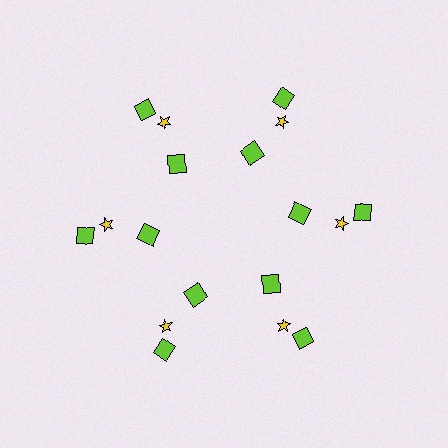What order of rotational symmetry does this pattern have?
This pattern has 6-fold rotational symmetry.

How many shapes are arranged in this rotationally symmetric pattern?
There are 18 shapes, arranged in 6 groups of 3.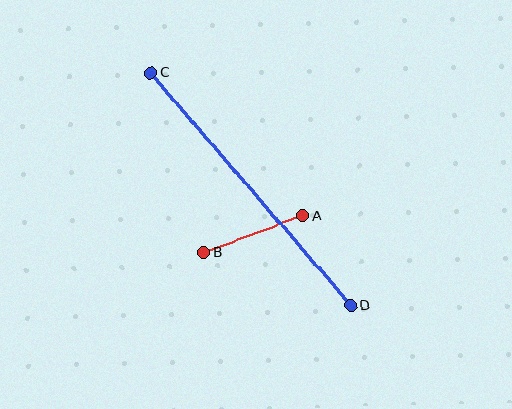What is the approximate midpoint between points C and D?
The midpoint is at approximately (250, 189) pixels.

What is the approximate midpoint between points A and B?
The midpoint is at approximately (253, 234) pixels.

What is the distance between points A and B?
The distance is approximately 106 pixels.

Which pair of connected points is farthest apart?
Points C and D are farthest apart.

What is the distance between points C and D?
The distance is approximately 307 pixels.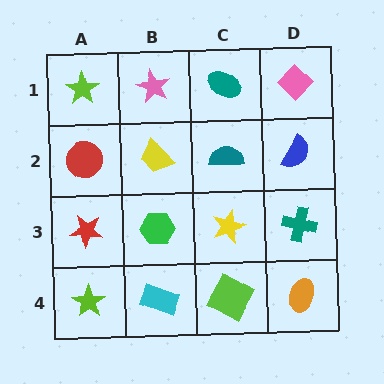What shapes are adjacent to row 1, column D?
A blue semicircle (row 2, column D), a teal ellipse (row 1, column C).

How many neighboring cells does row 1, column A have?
2.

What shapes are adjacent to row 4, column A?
A red star (row 3, column A), a cyan rectangle (row 4, column B).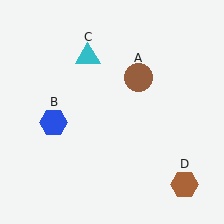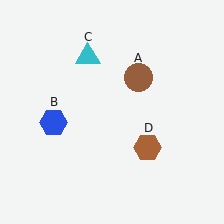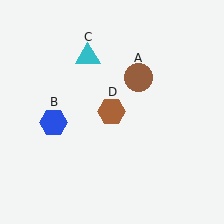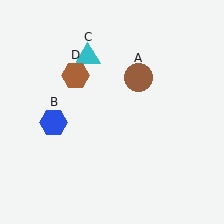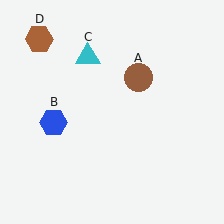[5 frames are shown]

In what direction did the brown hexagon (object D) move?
The brown hexagon (object D) moved up and to the left.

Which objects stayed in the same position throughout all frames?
Brown circle (object A) and blue hexagon (object B) and cyan triangle (object C) remained stationary.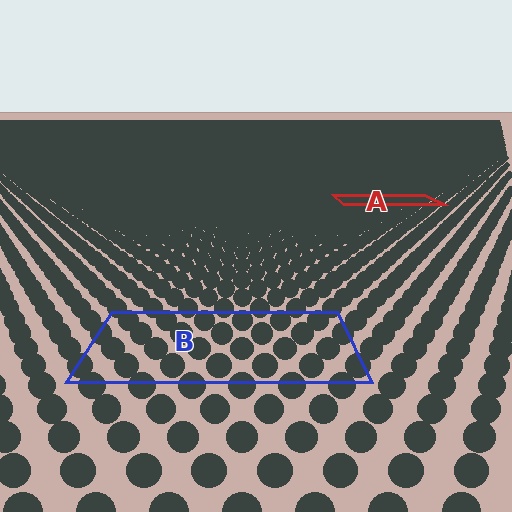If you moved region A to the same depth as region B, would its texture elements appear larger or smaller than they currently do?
They would appear larger. At a closer depth, the same texture elements are projected at a bigger on-screen size.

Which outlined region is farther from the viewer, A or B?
Region A is farther from the viewer — the texture elements inside it appear smaller and more densely packed.